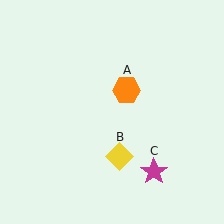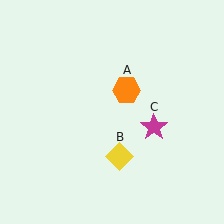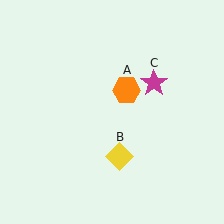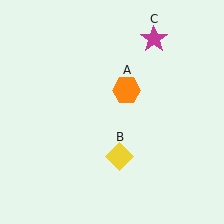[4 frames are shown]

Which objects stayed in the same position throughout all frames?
Orange hexagon (object A) and yellow diamond (object B) remained stationary.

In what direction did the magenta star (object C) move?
The magenta star (object C) moved up.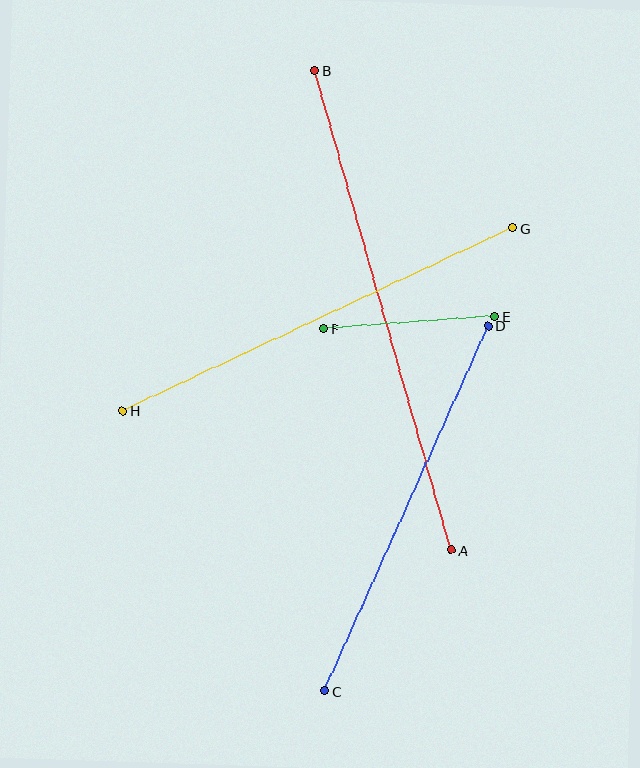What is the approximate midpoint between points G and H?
The midpoint is at approximately (318, 319) pixels.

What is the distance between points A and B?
The distance is approximately 499 pixels.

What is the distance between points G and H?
The distance is approximately 431 pixels.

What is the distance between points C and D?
The distance is approximately 400 pixels.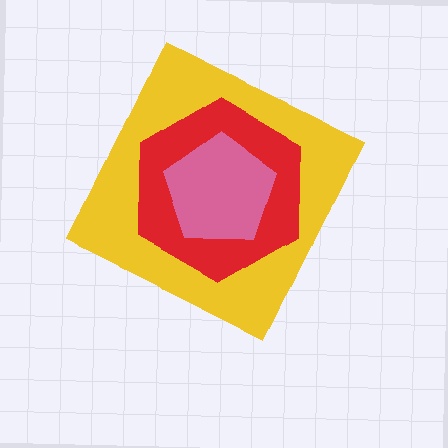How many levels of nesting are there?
3.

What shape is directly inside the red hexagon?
The pink pentagon.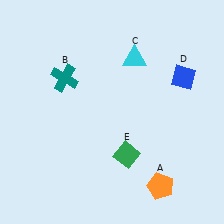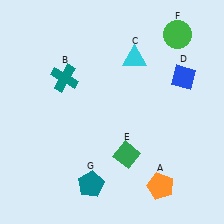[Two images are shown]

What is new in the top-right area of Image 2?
A green circle (F) was added in the top-right area of Image 2.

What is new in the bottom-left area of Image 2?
A teal pentagon (G) was added in the bottom-left area of Image 2.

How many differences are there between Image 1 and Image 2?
There are 2 differences between the two images.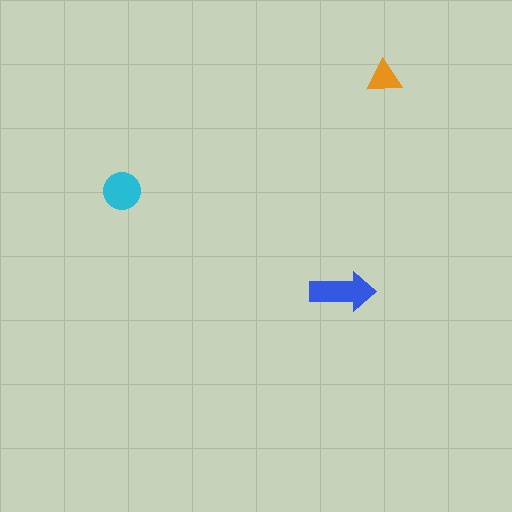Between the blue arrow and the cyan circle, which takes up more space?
The blue arrow.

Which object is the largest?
The blue arrow.